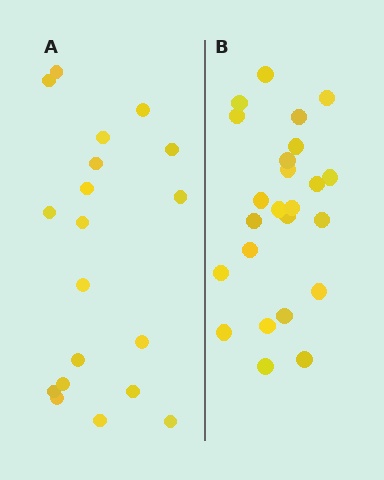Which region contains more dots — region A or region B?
Region B (the right region) has more dots.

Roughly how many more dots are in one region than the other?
Region B has about 5 more dots than region A.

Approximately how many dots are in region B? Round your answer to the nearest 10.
About 20 dots. (The exact count is 24, which rounds to 20.)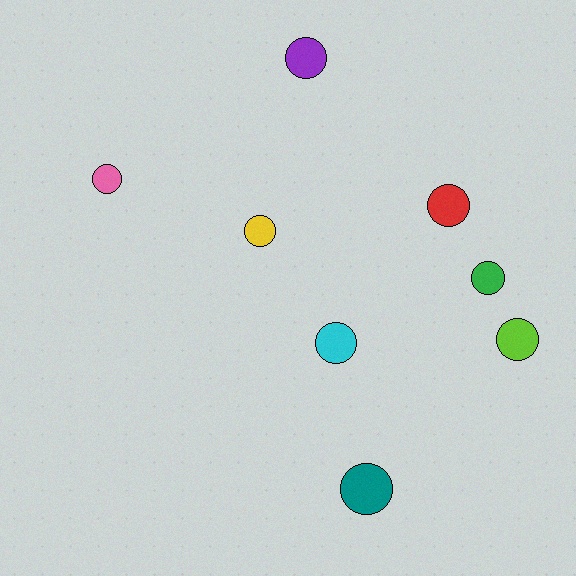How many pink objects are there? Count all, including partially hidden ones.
There is 1 pink object.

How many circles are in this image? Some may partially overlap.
There are 8 circles.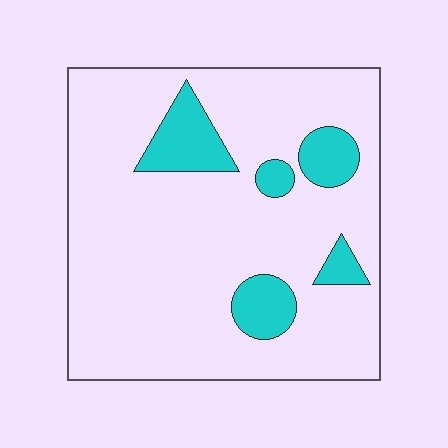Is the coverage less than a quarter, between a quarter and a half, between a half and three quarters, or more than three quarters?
Less than a quarter.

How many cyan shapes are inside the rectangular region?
5.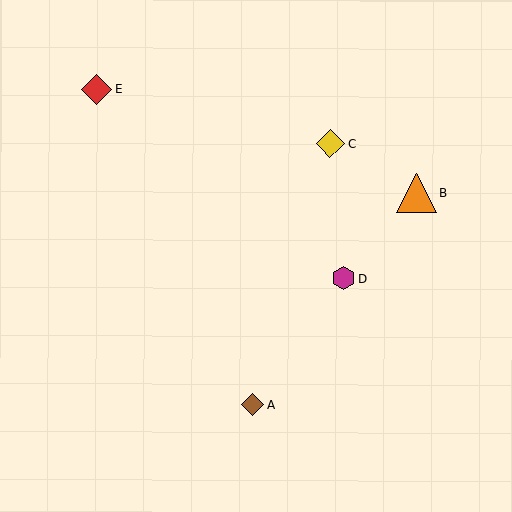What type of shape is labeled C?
Shape C is a yellow diamond.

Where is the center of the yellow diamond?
The center of the yellow diamond is at (330, 144).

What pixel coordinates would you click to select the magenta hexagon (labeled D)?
Click at (344, 278) to select the magenta hexagon D.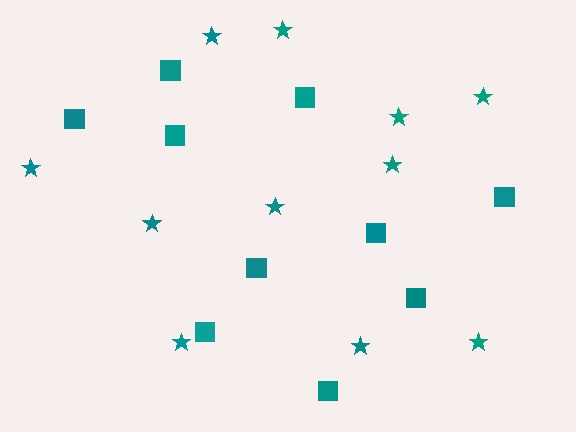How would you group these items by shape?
There are 2 groups: one group of stars (11) and one group of squares (10).